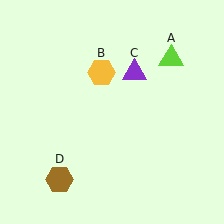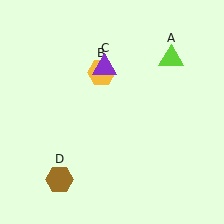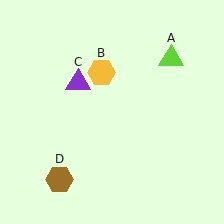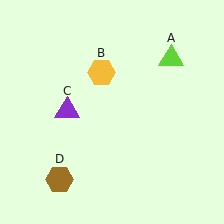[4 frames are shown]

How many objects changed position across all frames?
1 object changed position: purple triangle (object C).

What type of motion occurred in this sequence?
The purple triangle (object C) rotated counterclockwise around the center of the scene.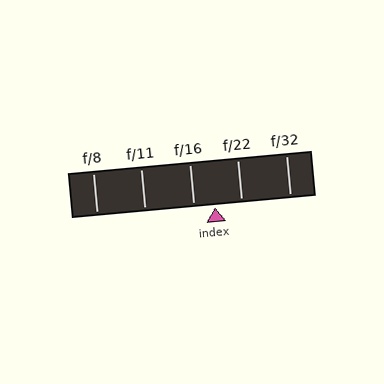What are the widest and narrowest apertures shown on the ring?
The widest aperture shown is f/8 and the narrowest is f/32.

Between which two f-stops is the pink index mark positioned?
The index mark is between f/16 and f/22.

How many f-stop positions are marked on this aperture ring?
There are 5 f-stop positions marked.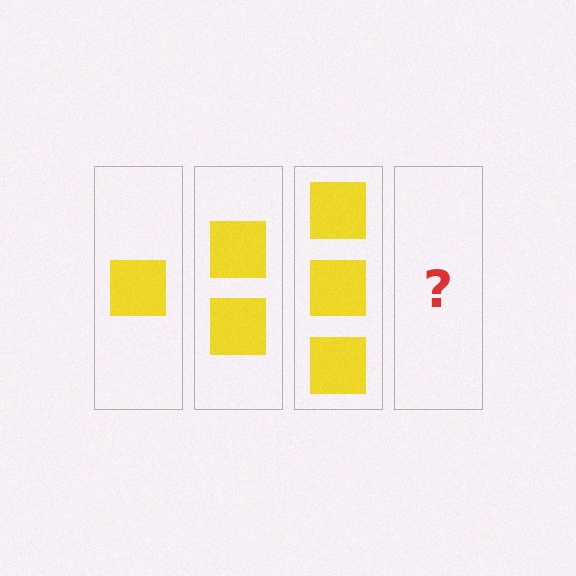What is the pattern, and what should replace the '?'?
The pattern is that each step adds one more square. The '?' should be 4 squares.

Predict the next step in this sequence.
The next step is 4 squares.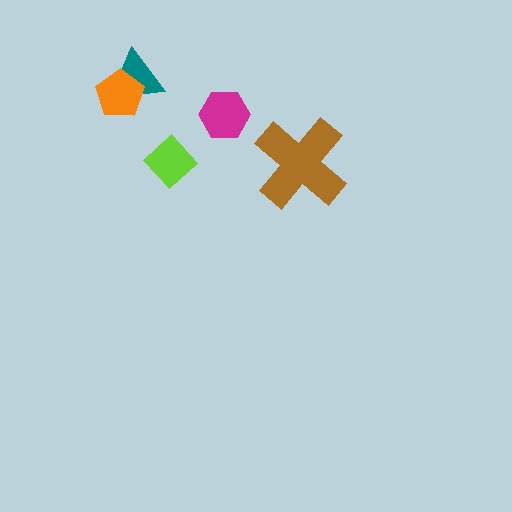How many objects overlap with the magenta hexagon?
0 objects overlap with the magenta hexagon.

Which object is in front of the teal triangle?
The orange pentagon is in front of the teal triangle.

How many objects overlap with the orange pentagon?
1 object overlaps with the orange pentagon.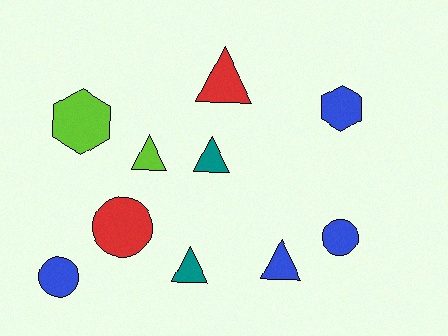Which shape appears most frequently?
Triangle, with 5 objects.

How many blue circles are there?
There are 2 blue circles.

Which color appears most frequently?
Blue, with 4 objects.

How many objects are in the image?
There are 10 objects.